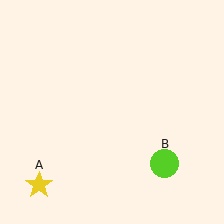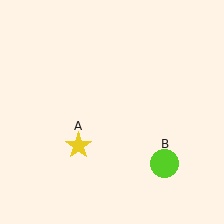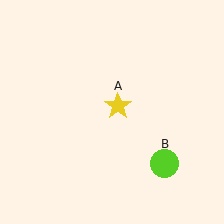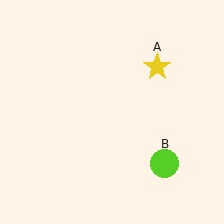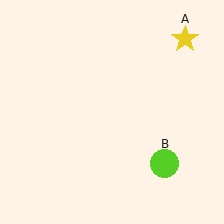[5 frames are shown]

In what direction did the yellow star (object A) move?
The yellow star (object A) moved up and to the right.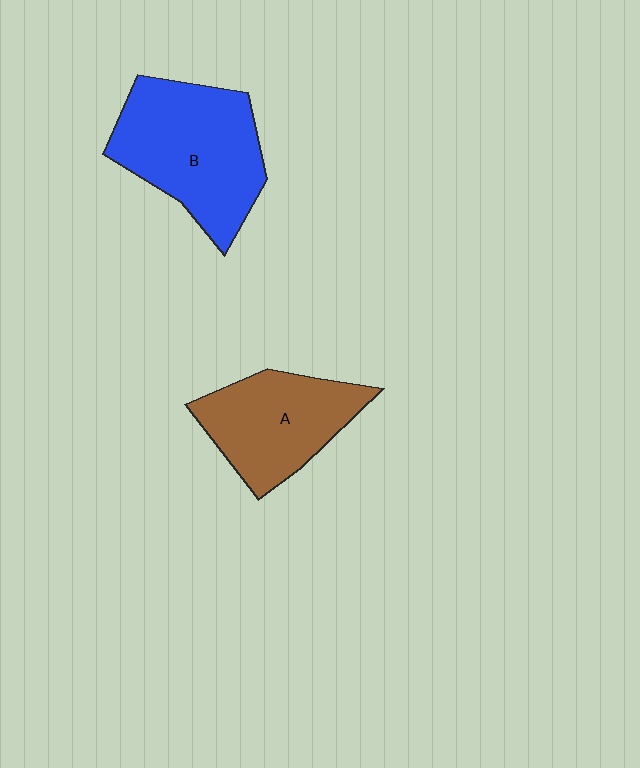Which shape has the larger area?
Shape B (blue).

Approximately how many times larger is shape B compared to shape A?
Approximately 1.3 times.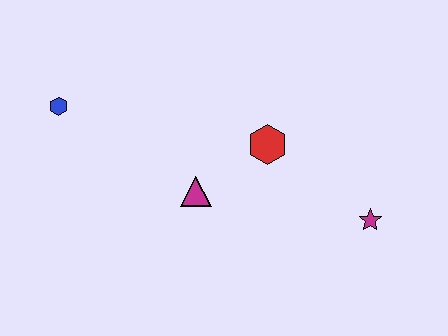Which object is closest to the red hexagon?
The magenta triangle is closest to the red hexagon.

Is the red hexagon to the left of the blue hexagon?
No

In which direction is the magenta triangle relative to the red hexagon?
The magenta triangle is to the left of the red hexagon.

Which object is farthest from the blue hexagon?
The magenta star is farthest from the blue hexagon.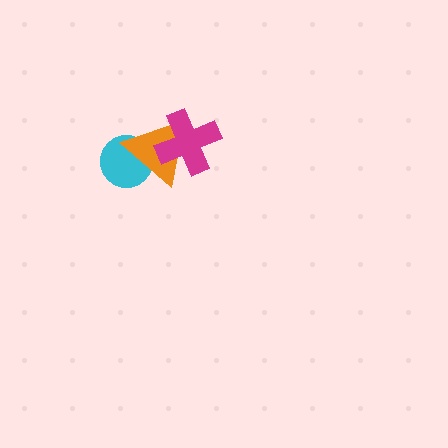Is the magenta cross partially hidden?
No, no other shape covers it.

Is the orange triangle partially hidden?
Yes, it is partially covered by another shape.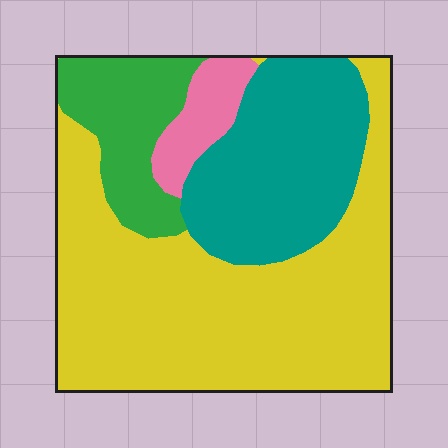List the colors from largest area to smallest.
From largest to smallest: yellow, teal, green, pink.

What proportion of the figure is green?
Green takes up less than a quarter of the figure.